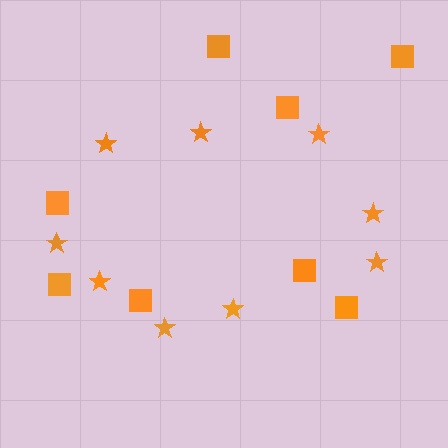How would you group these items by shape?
There are 2 groups: one group of stars (9) and one group of squares (8).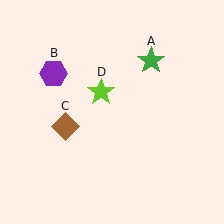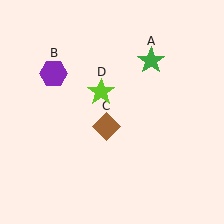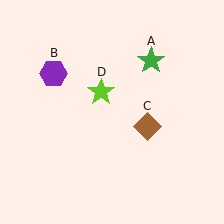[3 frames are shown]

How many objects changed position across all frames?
1 object changed position: brown diamond (object C).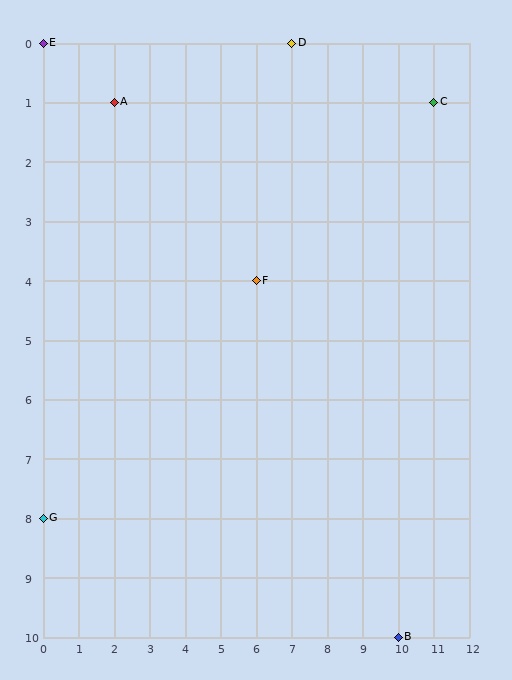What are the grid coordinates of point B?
Point B is at grid coordinates (10, 10).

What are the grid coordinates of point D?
Point D is at grid coordinates (7, 0).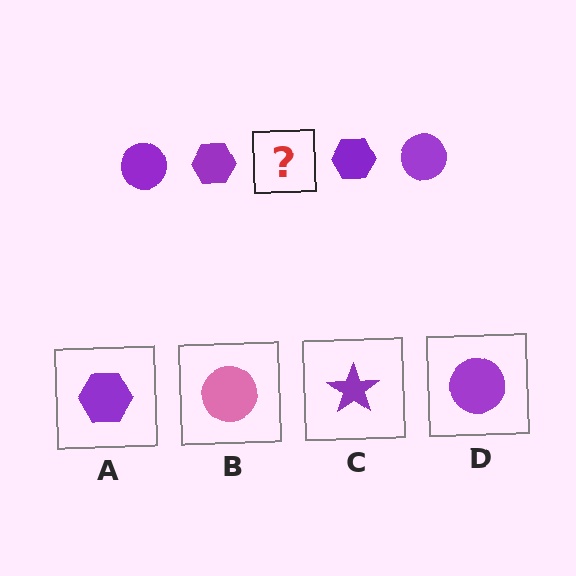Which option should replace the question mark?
Option D.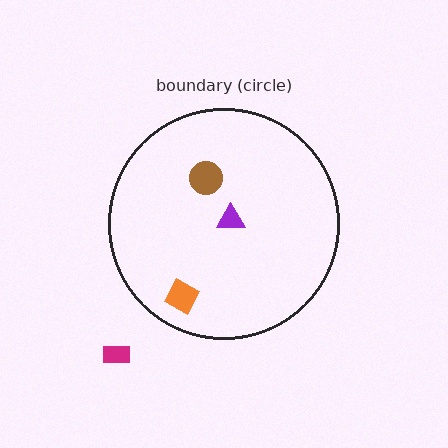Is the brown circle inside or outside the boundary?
Inside.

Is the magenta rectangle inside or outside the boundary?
Outside.